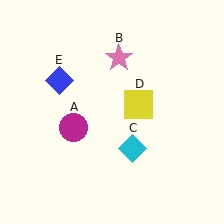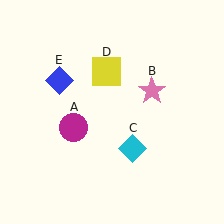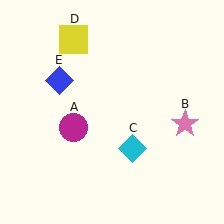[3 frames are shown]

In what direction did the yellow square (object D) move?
The yellow square (object D) moved up and to the left.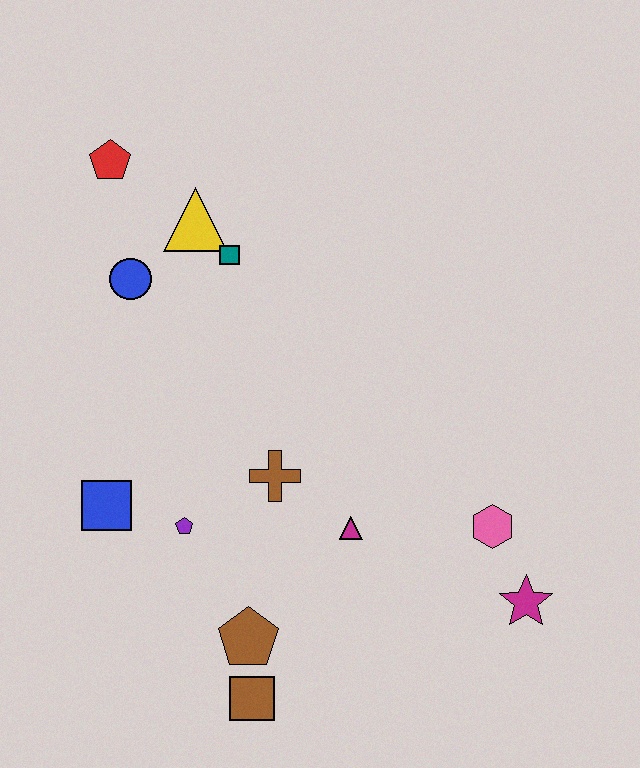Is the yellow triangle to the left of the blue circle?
No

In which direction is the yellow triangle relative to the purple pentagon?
The yellow triangle is above the purple pentagon.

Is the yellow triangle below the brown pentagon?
No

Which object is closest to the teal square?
The yellow triangle is closest to the teal square.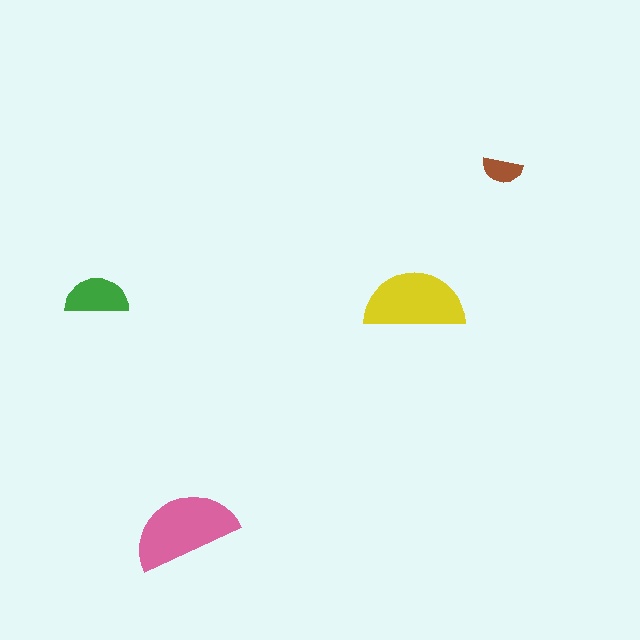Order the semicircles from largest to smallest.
the pink one, the yellow one, the green one, the brown one.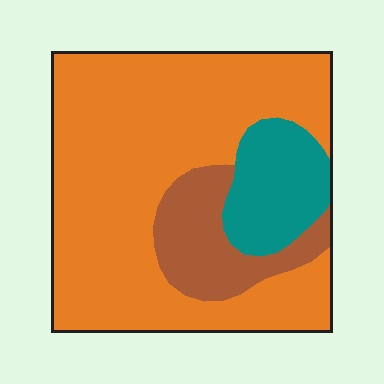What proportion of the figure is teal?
Teal takes up less than a quarter of the figure.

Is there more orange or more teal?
Orange.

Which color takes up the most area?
Orange, at roughly 70%.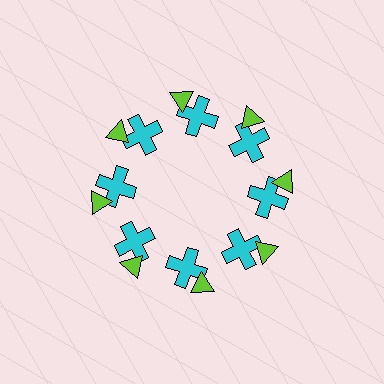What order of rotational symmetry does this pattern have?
This pattern has 8-fold rotational symmetry.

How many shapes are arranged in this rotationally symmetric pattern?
There are 16 shapes, arranged in 8 groups of 2.